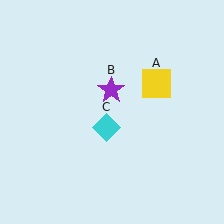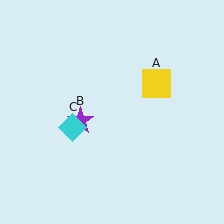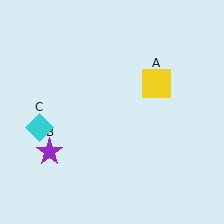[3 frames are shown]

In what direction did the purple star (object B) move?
The purple star (object B) moved down and to the left.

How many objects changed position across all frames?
2 objects changed position: purple star (object B), cyan diamond (object C).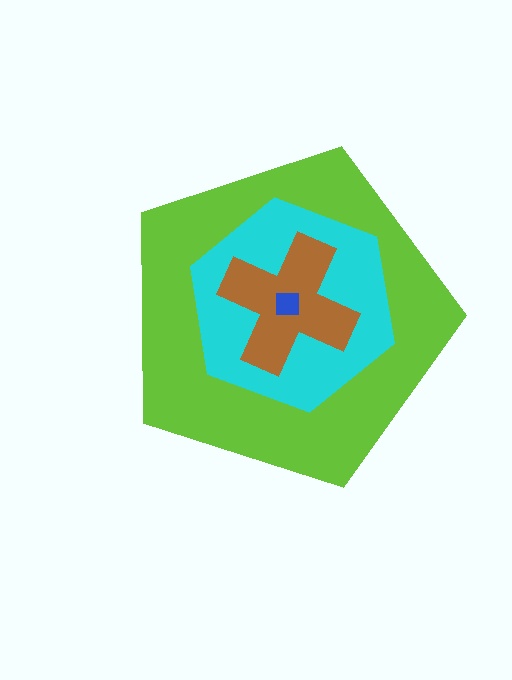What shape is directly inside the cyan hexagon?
The brown cross.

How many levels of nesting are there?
4.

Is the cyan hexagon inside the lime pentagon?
Yes.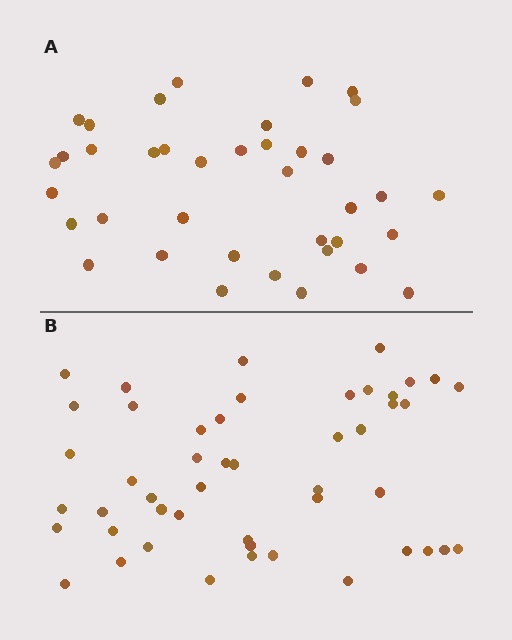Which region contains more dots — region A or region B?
Region B (the bottom region) has more dots.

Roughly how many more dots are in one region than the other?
Region B has roughly 10 or so more dots than region A.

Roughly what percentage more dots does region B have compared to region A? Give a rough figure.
About 25% more.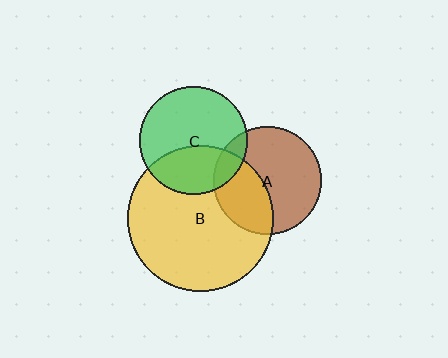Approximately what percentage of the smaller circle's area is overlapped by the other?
Approximately 35%.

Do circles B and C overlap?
Yes.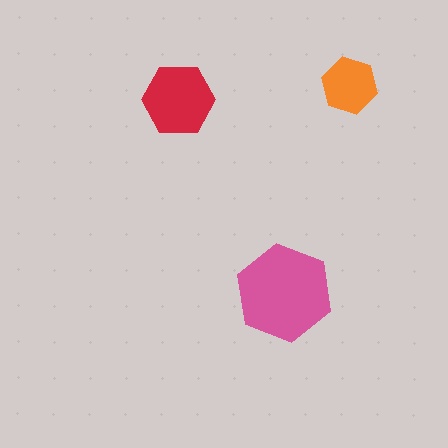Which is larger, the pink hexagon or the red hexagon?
The pink one.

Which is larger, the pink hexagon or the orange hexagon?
The pink one.